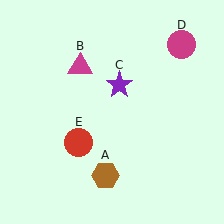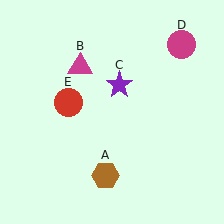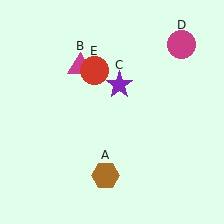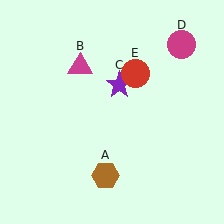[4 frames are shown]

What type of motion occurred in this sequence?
The red circle (object E) rotated clockwise around the center of the scene.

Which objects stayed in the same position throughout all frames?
Brown hexagon (object A) and magenta triangle (object B) and purple star (object C) and magenta circle (object D) remained stationary.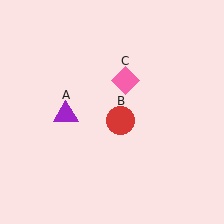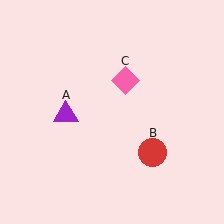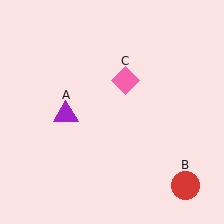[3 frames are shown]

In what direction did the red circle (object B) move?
The red circle (object B) moved down and to the right.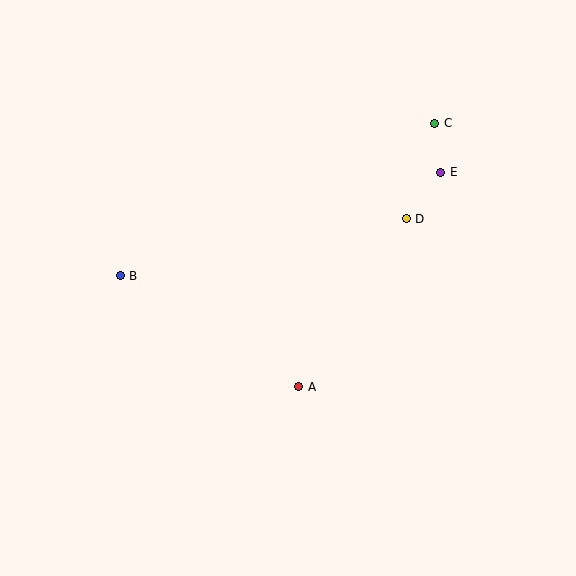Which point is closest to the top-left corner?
Point B is closest to the top-left corner.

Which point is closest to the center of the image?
Point A at (299, 387) is closest to the center.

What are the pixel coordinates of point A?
Point A is at (299, 387).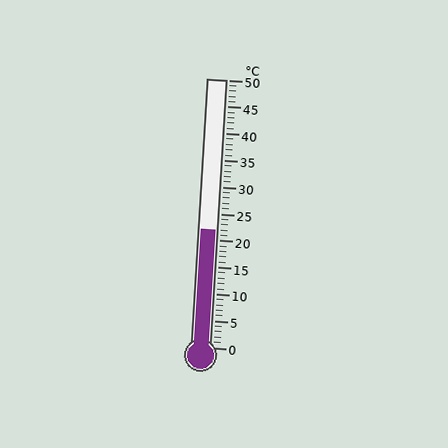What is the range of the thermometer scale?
The thermometer scale ranges from 0°C to 50°C.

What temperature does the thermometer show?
The thermometer shows approximately 22°C.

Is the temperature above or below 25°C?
The temperature is below 25°C.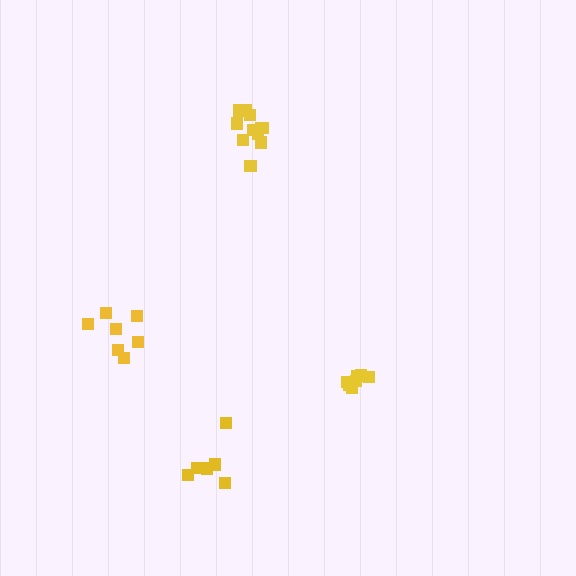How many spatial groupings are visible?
There are 4 spatial groupings.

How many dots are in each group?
Group 1: 7 dots, Group 2: 11 dots, Group 3: 7 dots, Group 4: 6 dots (31 total).